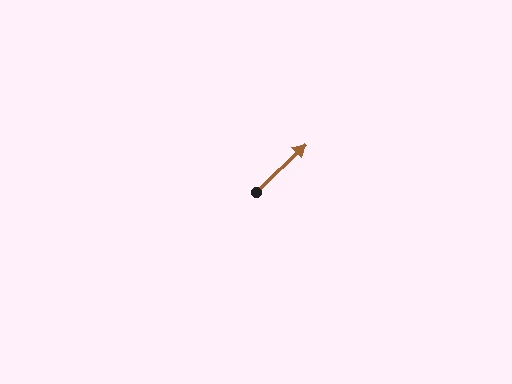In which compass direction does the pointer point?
Northeast.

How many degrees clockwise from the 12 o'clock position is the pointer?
Approximately 46 degrees.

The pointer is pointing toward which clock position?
Roughly 2 o'clock.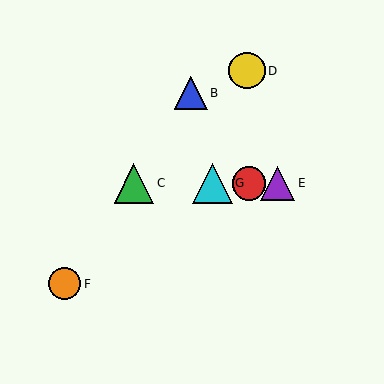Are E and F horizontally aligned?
No, E is at y≈183 and F is at y≈284.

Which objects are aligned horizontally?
Objects A, C, E, G are aligned horizontally.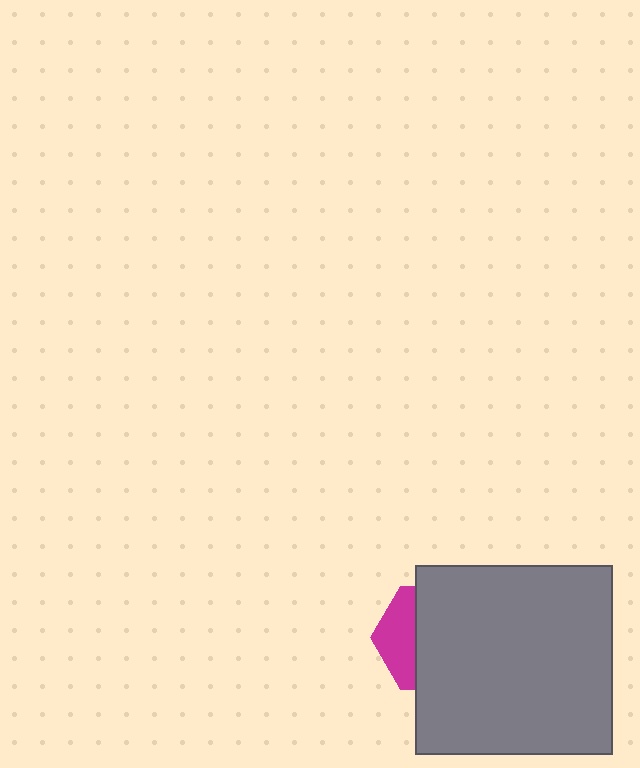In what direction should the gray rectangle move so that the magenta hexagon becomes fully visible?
The gray rectangle should move right. That is the shortest direction to clear the overlap and leave the magenta hexagon fully visible.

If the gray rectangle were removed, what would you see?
You would see the complete magenta hexagon.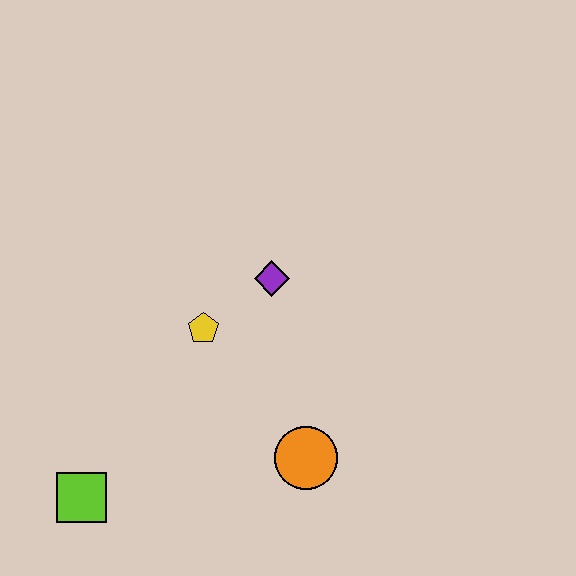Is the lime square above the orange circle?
No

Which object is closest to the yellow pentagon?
The purple diamond is closest to the yellow pentagon.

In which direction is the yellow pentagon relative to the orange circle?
The yellow pentagon is above the orange circle.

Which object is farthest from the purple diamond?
The lime square is farthest from the purple diamond.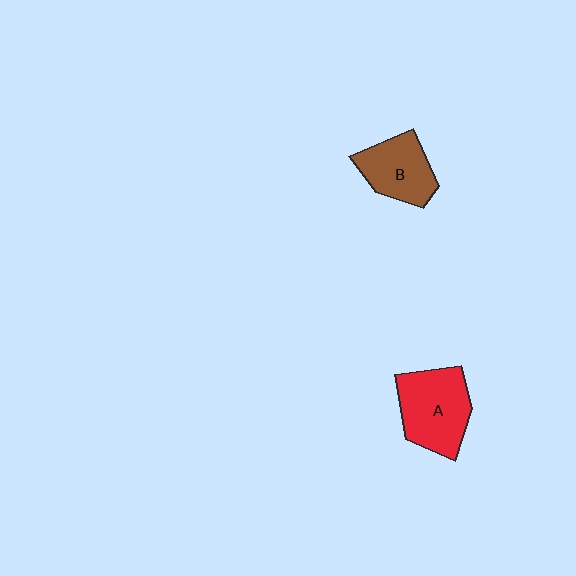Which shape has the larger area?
Shape A (red).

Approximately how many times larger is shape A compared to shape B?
Approximately 1.3 times.